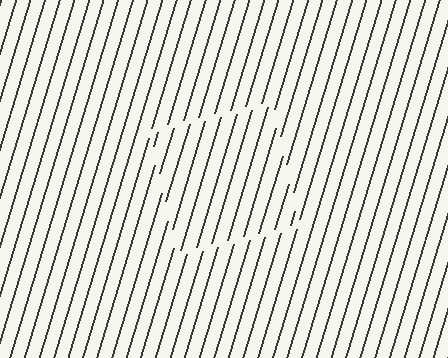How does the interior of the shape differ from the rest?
The interior of the shape contains the same grating, shifted by half a period — the contour is defined by the phase discontinuity where line-ends from the inner and outer gratings abut.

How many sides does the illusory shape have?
4 sides — the line-ends trace a square.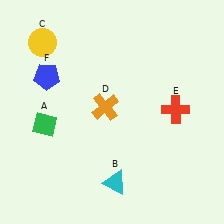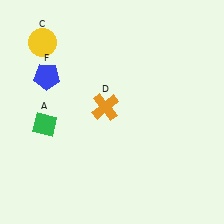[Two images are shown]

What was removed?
The red cross (E), the cyan triangle (B) were removed in Image 2.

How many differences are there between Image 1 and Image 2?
There are 2 differences between the two images.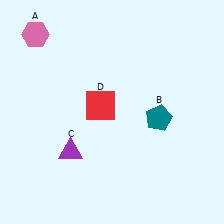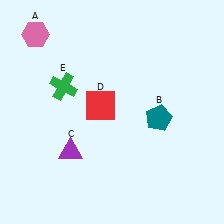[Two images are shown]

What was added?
A green cross (E) was added in Image 2.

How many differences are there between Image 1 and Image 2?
There is 1 difference between the two images.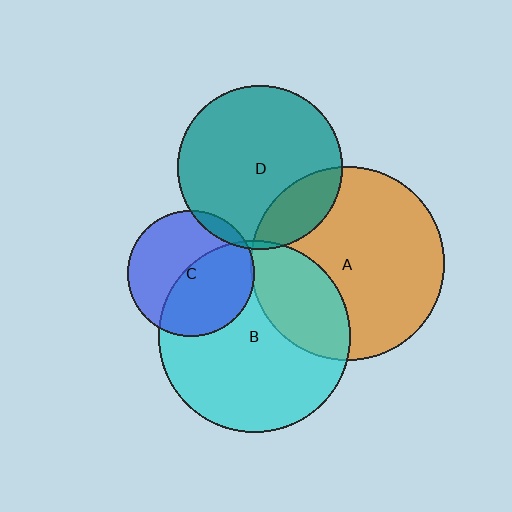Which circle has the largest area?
Circle A (orange).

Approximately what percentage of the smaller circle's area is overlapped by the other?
Approximately 5%.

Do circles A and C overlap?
Yes.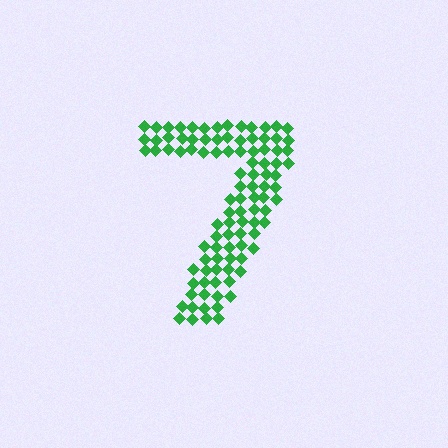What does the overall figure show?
The overall figure shows the digit 7.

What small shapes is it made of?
It is made of small diamonds.